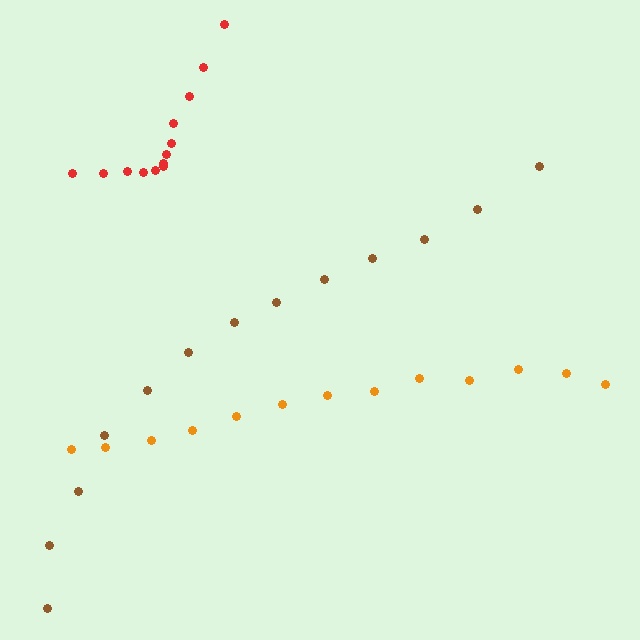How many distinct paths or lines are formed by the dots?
There are 3 distinct paths.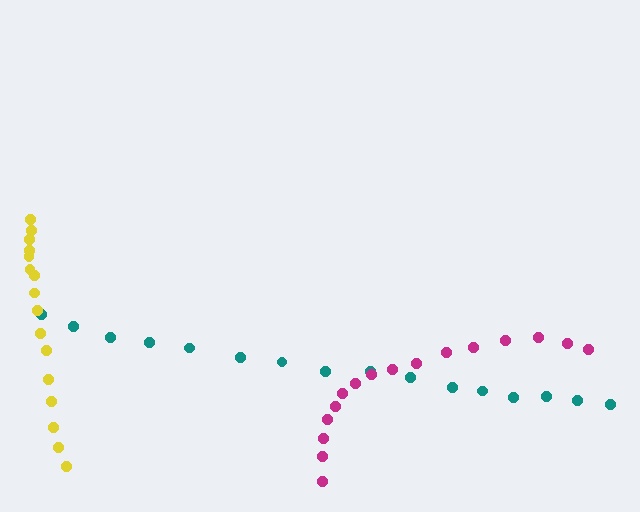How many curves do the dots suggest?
There are 3 distinct paths.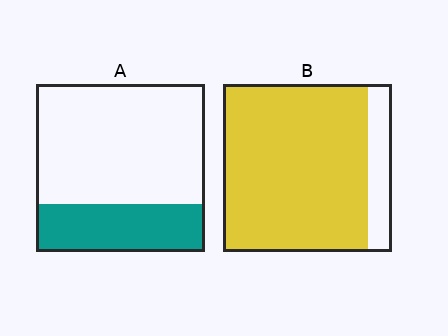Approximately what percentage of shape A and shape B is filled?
A is approximately 30% and B is approximately 85%.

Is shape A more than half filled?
No.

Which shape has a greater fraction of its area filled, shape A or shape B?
Shape B.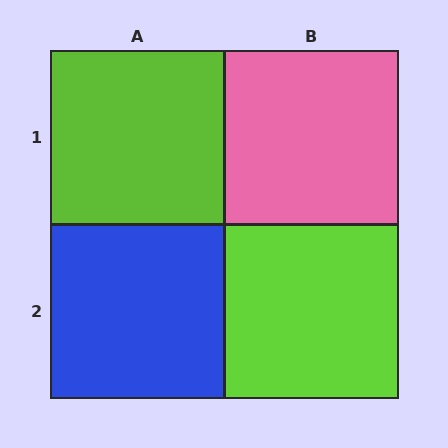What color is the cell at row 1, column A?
Lime.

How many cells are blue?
1 cell is blue.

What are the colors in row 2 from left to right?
Blue, lime.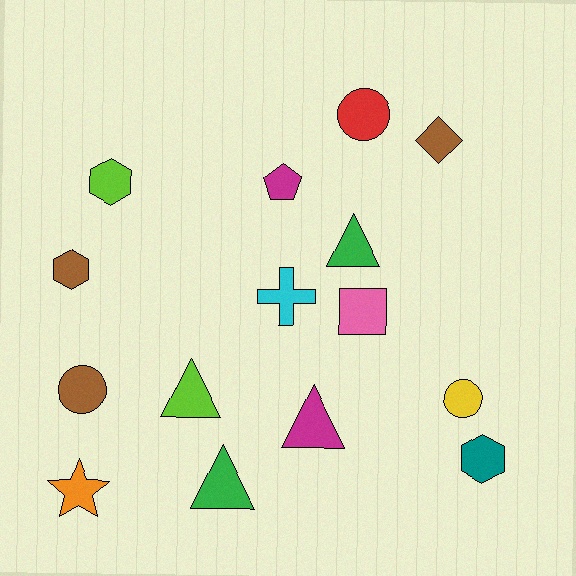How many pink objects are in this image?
There is 1 pink object.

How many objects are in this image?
There are 15 objects.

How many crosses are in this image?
There is 1 cross.